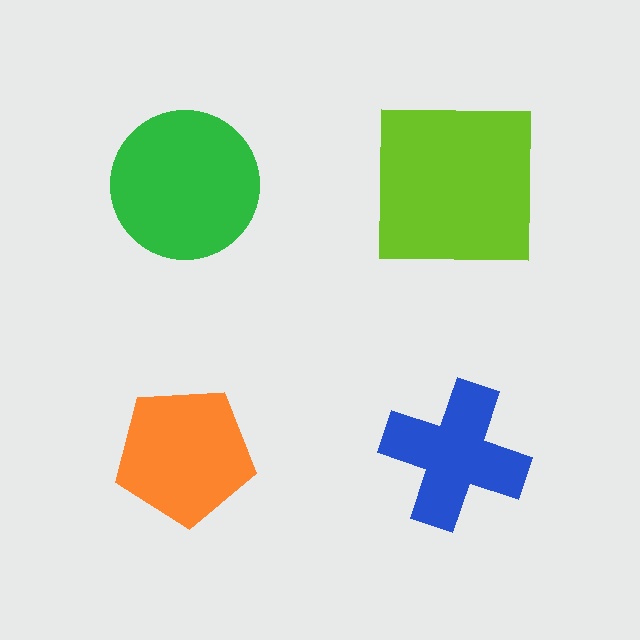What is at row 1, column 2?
A lime square.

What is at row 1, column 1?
A green circle.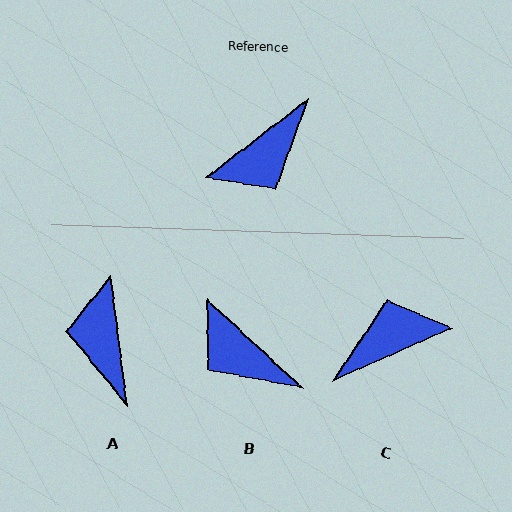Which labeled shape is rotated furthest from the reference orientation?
C, about 166 degrees away.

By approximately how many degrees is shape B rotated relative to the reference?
Approximately 80 degrees clockwise.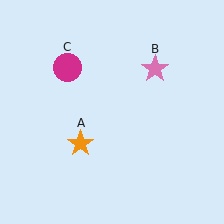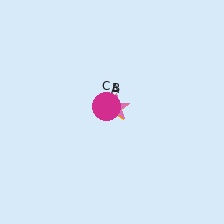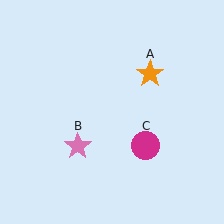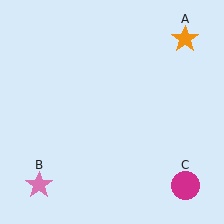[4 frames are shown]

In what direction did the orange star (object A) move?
The orange star (object A) moved up and to the right.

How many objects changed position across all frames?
3 objects changed position: orange star (object A), pink star (object B), magenta circle (object C).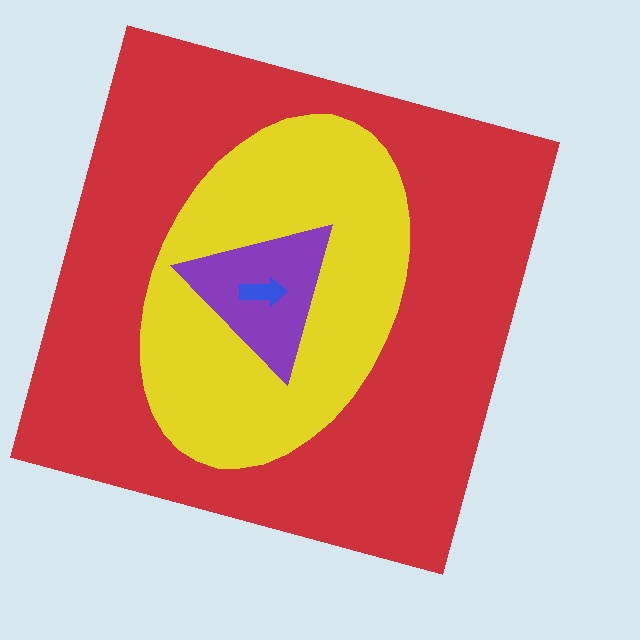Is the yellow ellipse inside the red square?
Yes.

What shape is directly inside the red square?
The yellow ellipse.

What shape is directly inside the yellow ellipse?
The purple triangle.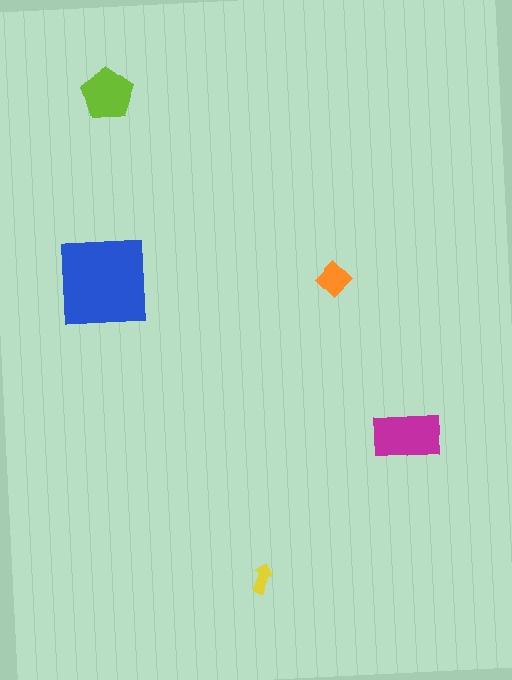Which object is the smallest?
The yellow arrow.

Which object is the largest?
The blue square.